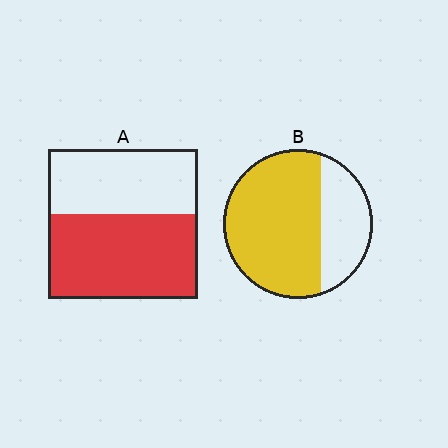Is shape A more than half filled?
Yes.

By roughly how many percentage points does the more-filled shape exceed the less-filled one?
By roughly 15 percentage points (B over A).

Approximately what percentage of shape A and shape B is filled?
A is approximately 55% and B is approximately 70%.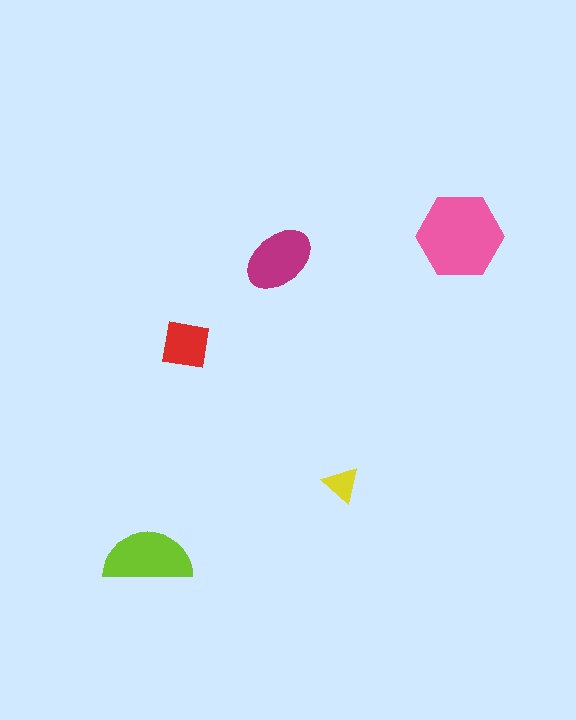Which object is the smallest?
The yellow triangle.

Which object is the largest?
The pink hexagon.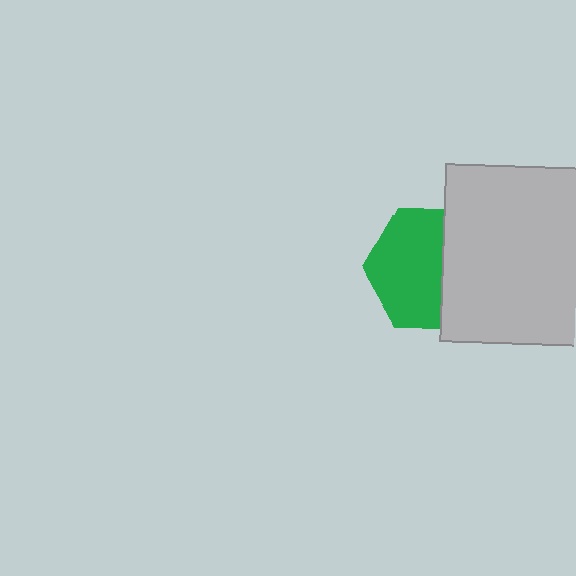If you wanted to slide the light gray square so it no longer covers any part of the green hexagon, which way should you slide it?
Slide it right — that is the most direct way to separate the two shapes.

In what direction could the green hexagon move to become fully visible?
The green hexagon could move left. That would shift it out from behind the light gray square entirely.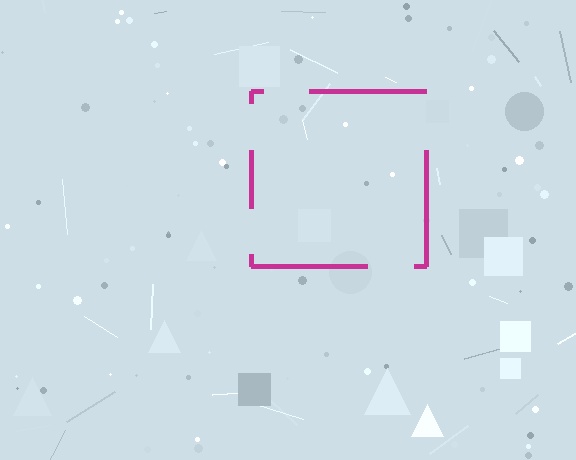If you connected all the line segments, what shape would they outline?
They would outline a square.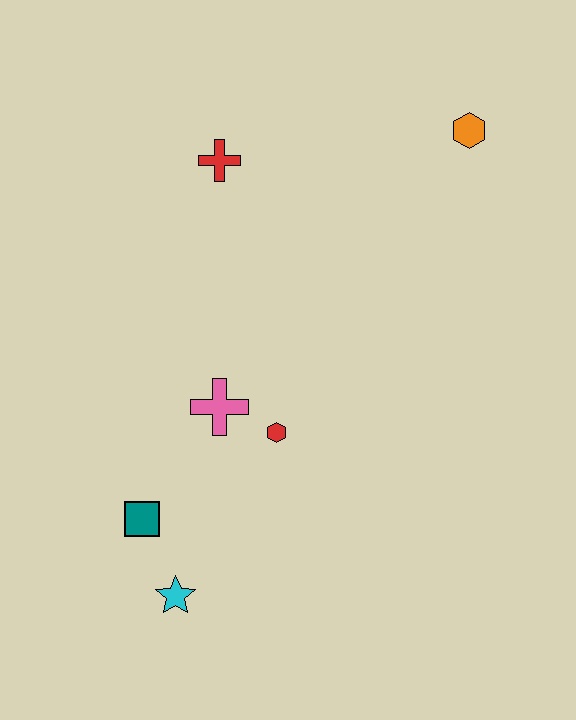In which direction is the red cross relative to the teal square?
The red cross is above the teal square.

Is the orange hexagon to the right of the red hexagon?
Yes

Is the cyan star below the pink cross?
Yes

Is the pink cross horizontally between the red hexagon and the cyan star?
Yes